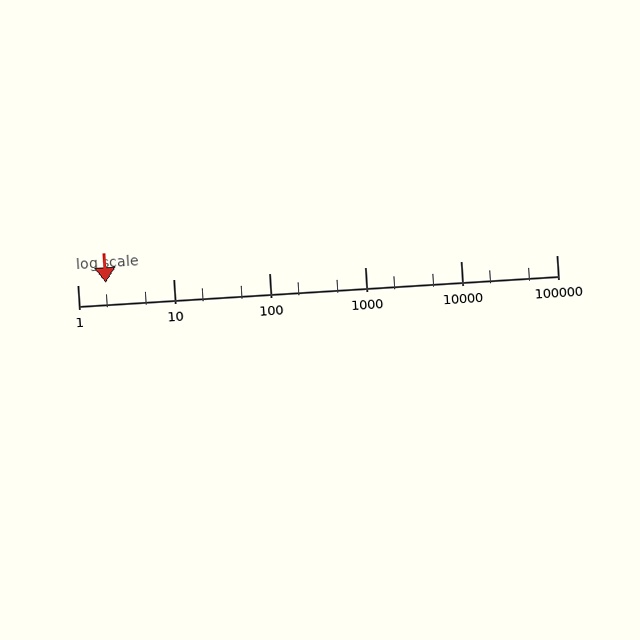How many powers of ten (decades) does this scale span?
The scale spans 5 decades, from 1 to 100000.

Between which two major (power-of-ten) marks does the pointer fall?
The pointer is between 1 and 10.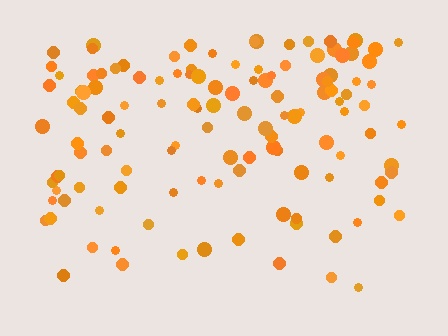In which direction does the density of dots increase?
From bottom to top, with the top side densest.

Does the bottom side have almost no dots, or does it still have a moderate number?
Still a moderate number, just noticeably fewer than the top.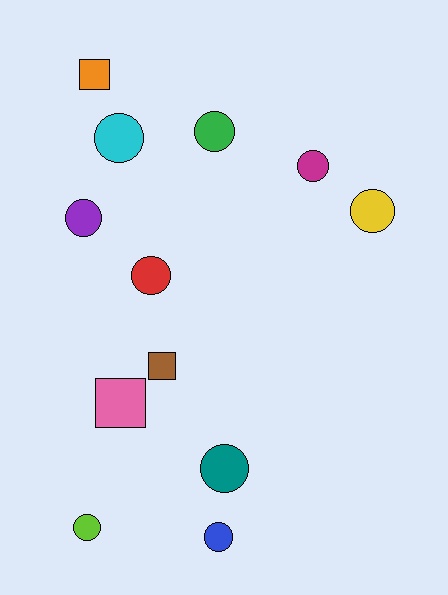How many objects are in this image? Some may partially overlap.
There are 12 objects.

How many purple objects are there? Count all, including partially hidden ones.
There is 1 purple object.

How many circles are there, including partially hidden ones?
There are 9 circles.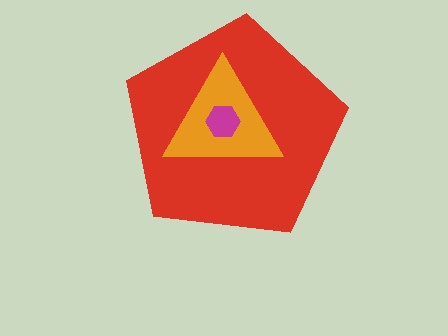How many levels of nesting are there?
3.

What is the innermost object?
The magenta hexagon.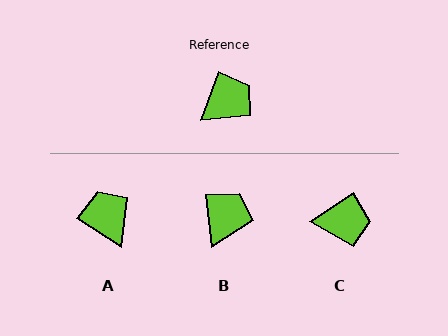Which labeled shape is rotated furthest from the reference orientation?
A, about 77 degrees away.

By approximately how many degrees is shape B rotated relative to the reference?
Approximately 27 degrees counter-clockwise.